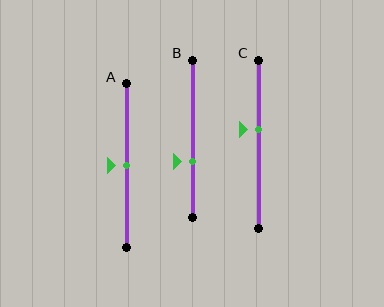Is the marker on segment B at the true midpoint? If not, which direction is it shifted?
No, the marker on segment B is shifted downward by about 14% of the segment length.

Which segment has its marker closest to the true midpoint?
Segment A has its marker closest to the true midpoint.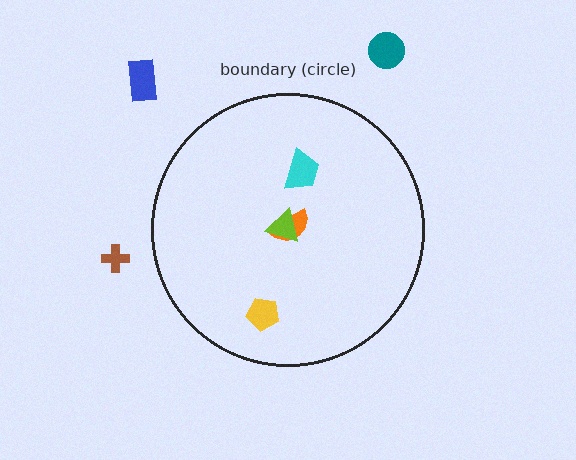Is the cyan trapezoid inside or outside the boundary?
Inside.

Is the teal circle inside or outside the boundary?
Outside.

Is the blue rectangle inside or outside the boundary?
Outside.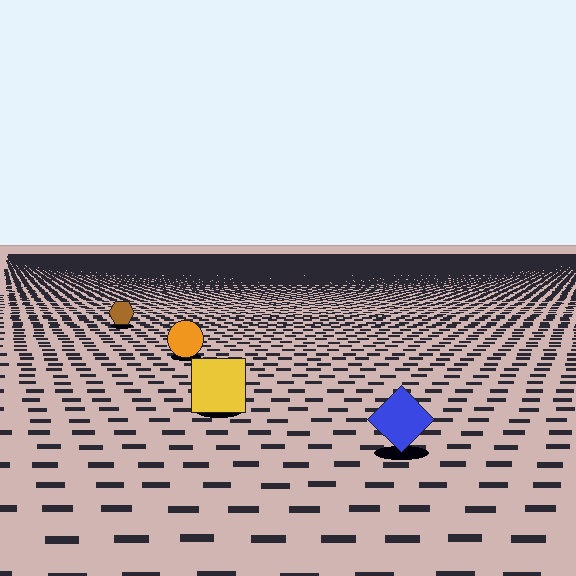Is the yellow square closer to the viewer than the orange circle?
Yes. The yellow square is closer — you can tell from the texture gradient: the ground texture is coarser near it.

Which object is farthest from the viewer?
The brown hexagon is farthest from the viewer. It appears smaller and the ground texture around it is denser.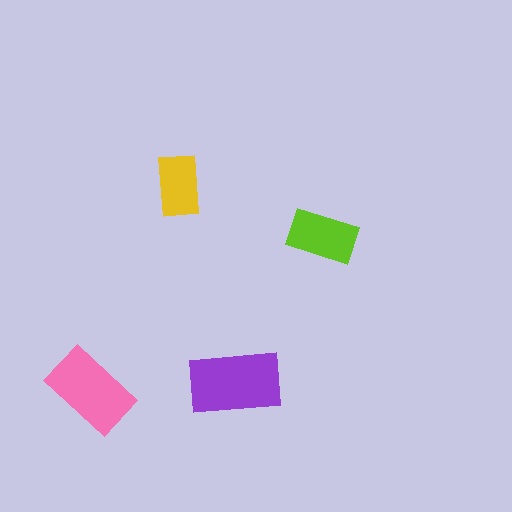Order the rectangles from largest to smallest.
the purple one, the pink one, the lime one, the yellow one.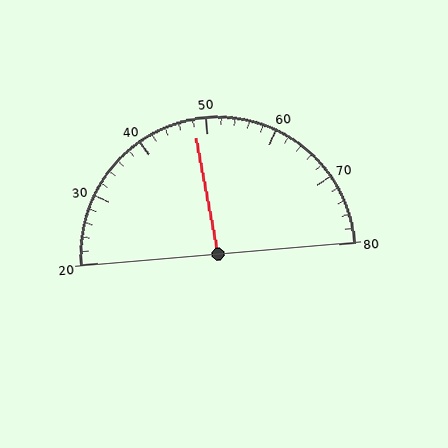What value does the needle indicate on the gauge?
The needle indicates approximately 48.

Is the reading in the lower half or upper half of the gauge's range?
The reading is in the lower half of the range (20 to 80).